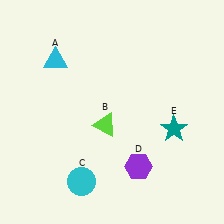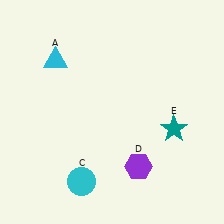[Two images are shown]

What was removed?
The lime triangle (B) was removed in Image 2.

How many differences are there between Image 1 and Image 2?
There is 1 difference between the two images.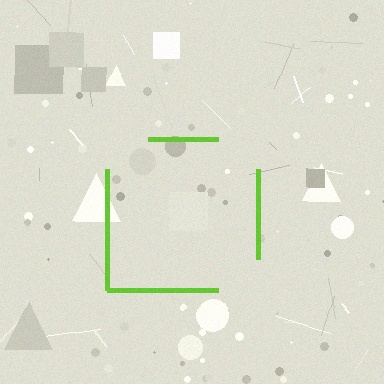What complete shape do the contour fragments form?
The contour fragments form a square.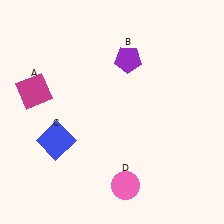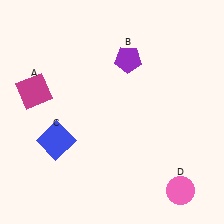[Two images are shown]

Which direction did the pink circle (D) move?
The pink circle (D) moved right.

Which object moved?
The pink circle (D) moved right.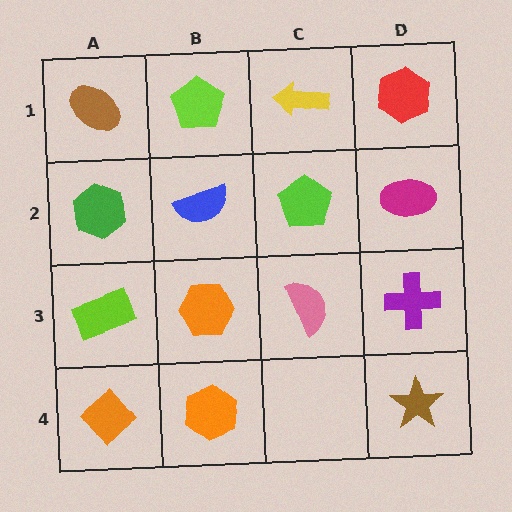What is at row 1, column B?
A lime pentagon.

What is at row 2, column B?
A blue semicircle.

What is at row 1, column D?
A red hexagon.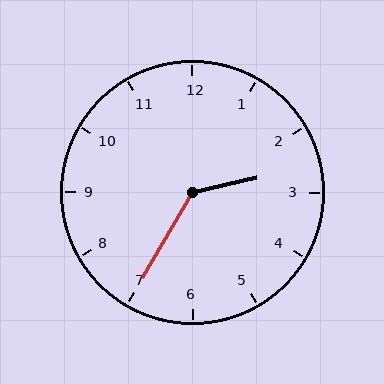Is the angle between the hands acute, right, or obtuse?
It is obtuse.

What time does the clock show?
2:35.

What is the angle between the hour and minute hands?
Approximately 132 degrees.